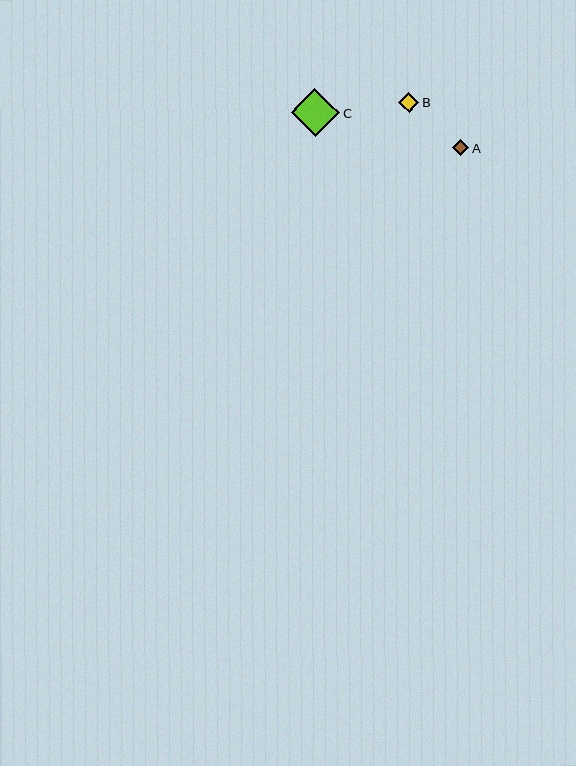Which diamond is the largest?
Diamond C is the largest with a size of approximately 48 pixels.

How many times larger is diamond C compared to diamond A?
Diamond C is approximately 3.0 times the size of diamond A.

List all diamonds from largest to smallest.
From largest to smallest: C, B, A.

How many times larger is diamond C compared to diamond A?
Diamond C is approximately 3.0 times the size of diamond A.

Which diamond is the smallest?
Diamond A is the smallest with a size of approximately 16 pixels.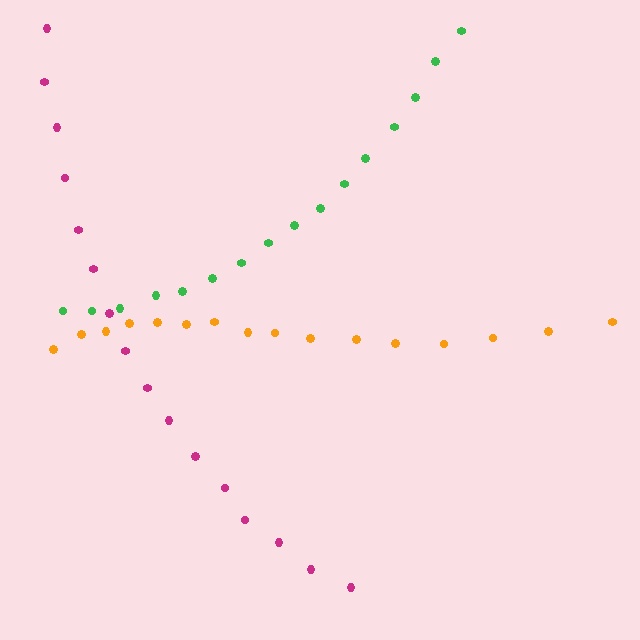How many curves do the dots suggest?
There are 3 distinct paths.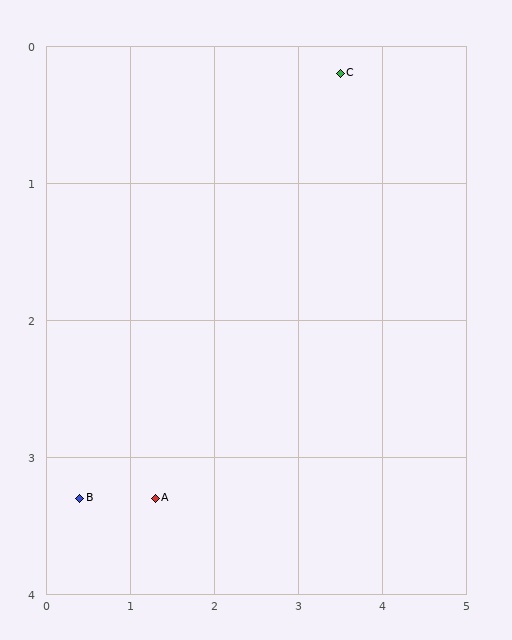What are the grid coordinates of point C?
Point C is at approximately (3.5, 0.2).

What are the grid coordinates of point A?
Point A is at approximately (1.3, 3.3).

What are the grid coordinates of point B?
Point B is at approximately (0.4, 3.3).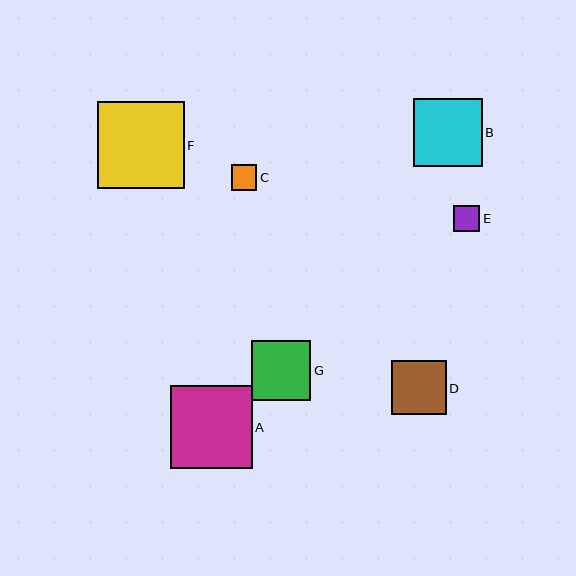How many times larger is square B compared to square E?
Square B is approximately 2.5 times the size of square E.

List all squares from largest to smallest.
From largest to smallest: F, A, B, G, D, E, C.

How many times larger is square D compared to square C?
Square D is approximately 2.1 times the size of square C.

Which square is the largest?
Square F is the largest with a size of approximately 87 pixels.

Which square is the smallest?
Square C is the smallest with a size of approximately 26 pixels.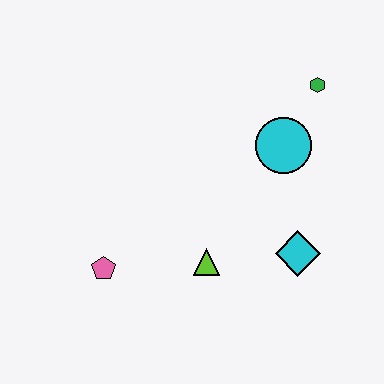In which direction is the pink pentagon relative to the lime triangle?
The pink pentagon is to the left of the lime triangle.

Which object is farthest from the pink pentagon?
The green hexagon is farthest from the pink pentagon.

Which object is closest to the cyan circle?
The green hexagon is closest to the cyan circle.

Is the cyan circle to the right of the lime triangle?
Yes